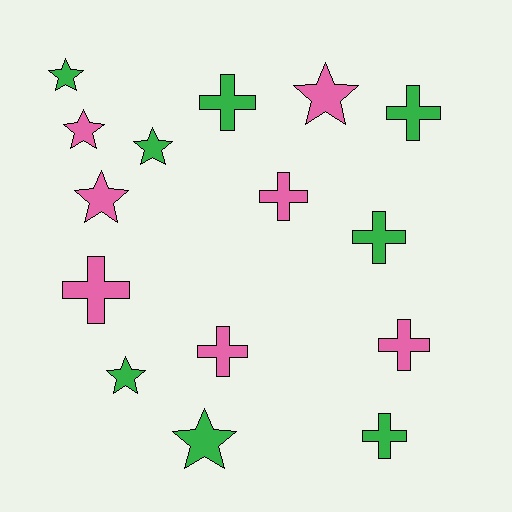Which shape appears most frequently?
Cross, with 8 objects.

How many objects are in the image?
There are 15 objects.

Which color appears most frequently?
Green, with 8 objects.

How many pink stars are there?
There are 3 pink stars.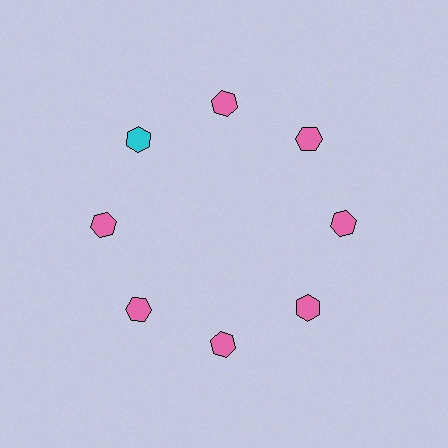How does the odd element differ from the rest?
It has a different color: cyan instead of pink.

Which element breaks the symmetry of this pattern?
The cyan hexagon at roughly the 10 o'clock position breaks the symmetry. All other shapes are pink hexagons.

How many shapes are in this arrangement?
There are 8 shapes arranged in a ring pattern.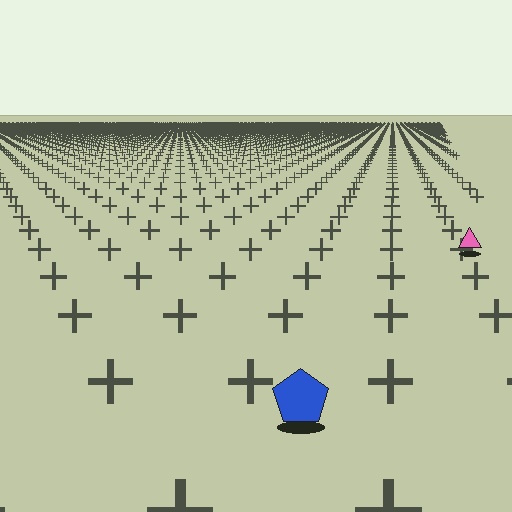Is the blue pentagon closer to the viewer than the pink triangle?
Yes. The blue pentagon is closer — you can tell from the texture gradient: the ground texture is coarser near it.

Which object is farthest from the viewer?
The pink triangle is farthest from the viewer. It appears smaller and the ground texture around it is denser.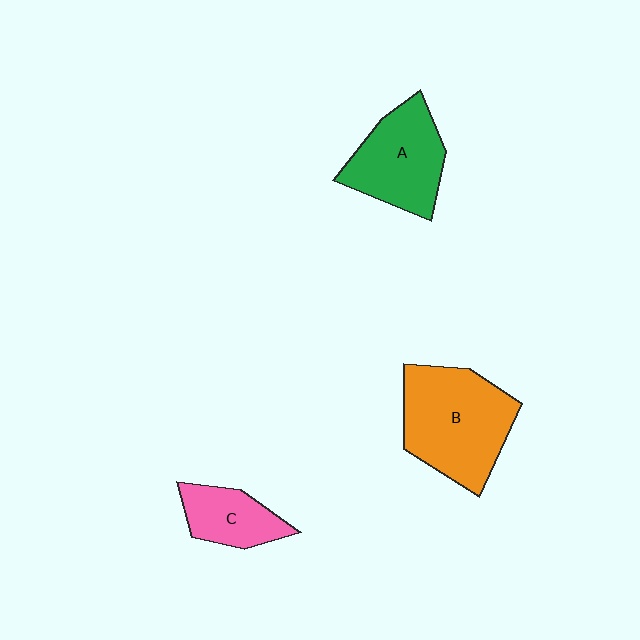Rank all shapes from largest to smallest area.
From largest to smallest: B (orange), A (green), C (pink).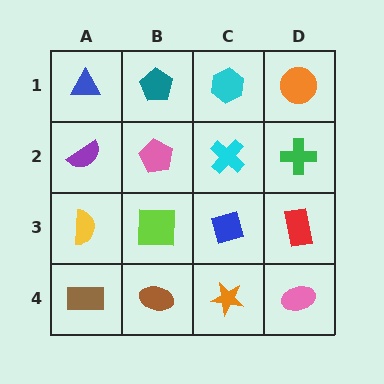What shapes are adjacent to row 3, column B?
A pink pentagon (row 2, column B), a brown ellipse (row 4, column B), a yellow semicircle (row 3, column A), a blue diamond (row 3, column C).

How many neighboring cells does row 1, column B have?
3.